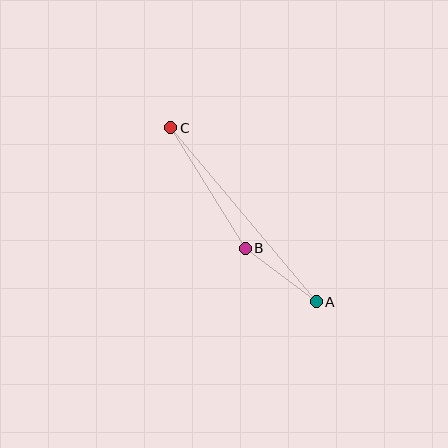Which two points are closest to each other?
Points A and B are closest to each other.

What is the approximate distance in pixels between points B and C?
The distance between B and C is approximately 141 pixels.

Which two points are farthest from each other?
Points A and C are farthest from each other.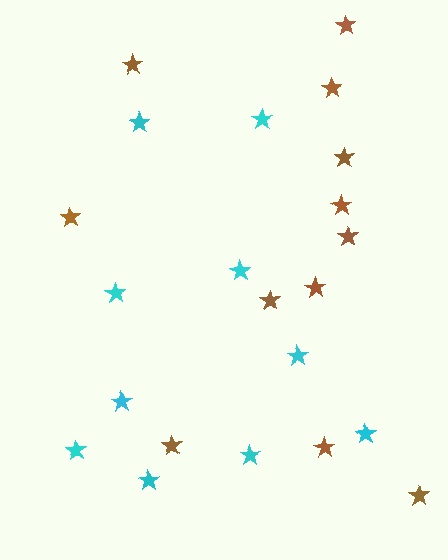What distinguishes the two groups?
There are 2 groups: one group of brown stars (12) and one group of cyan stars (10).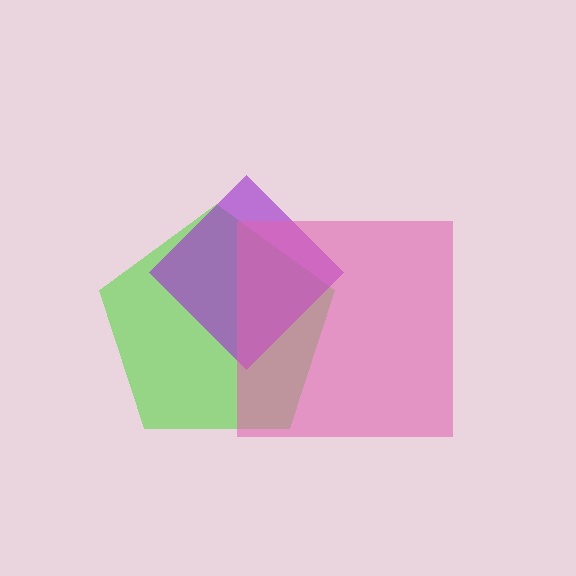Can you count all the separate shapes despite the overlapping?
Yes, there are 3 separate shapes.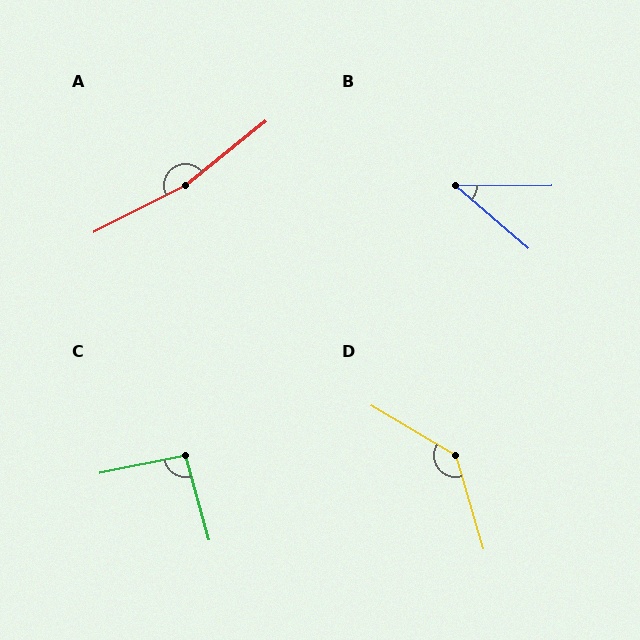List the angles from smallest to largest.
B (41°), C (94°), D (137°), A (168°).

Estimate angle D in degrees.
Approximately 137 degrees.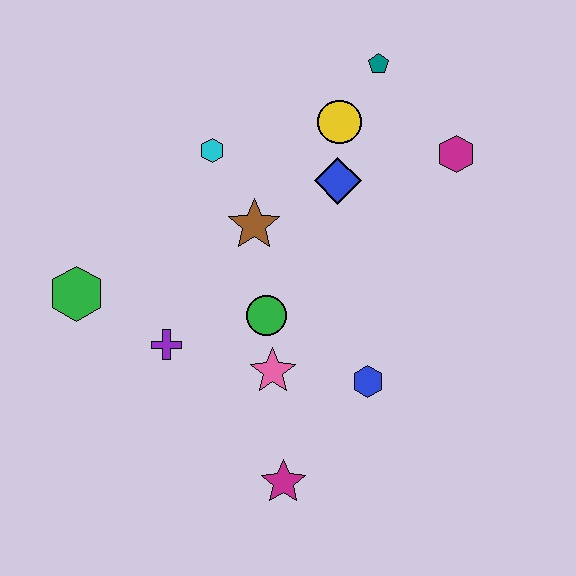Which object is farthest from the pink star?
The teal pentagon is farthest from the pink star.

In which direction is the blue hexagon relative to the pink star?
The blue hexagon is to the right of the pink star.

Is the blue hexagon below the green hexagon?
Yes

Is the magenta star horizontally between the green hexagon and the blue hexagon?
Yes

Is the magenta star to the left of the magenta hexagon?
Yes